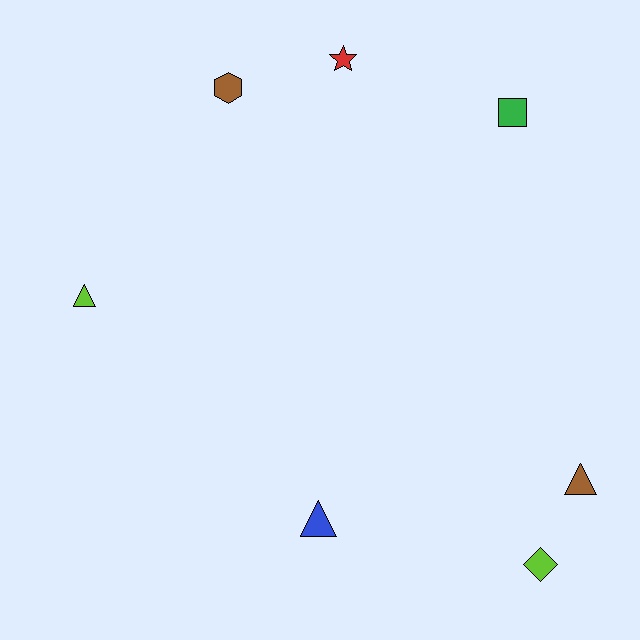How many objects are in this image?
There are 7 objects.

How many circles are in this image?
There are no circles.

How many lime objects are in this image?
There are 2 lime objects.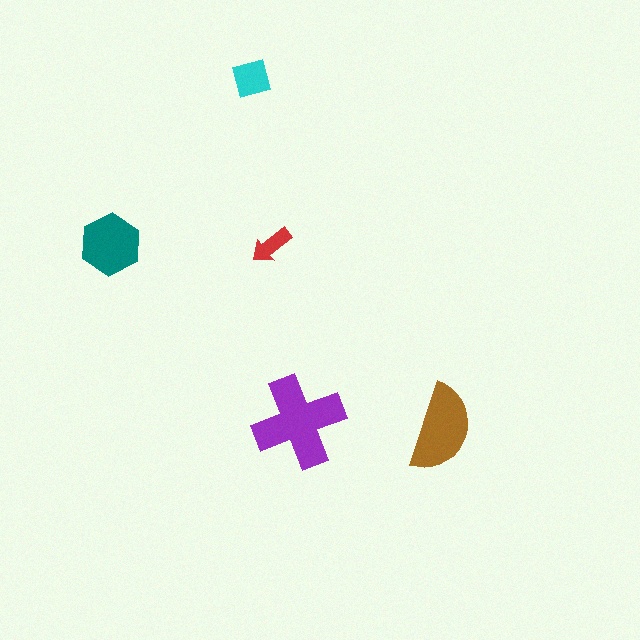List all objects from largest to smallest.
The purple cross, the brown semicircle, the teal hexagon, the cyan square, the red arrow.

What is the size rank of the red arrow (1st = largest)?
5th.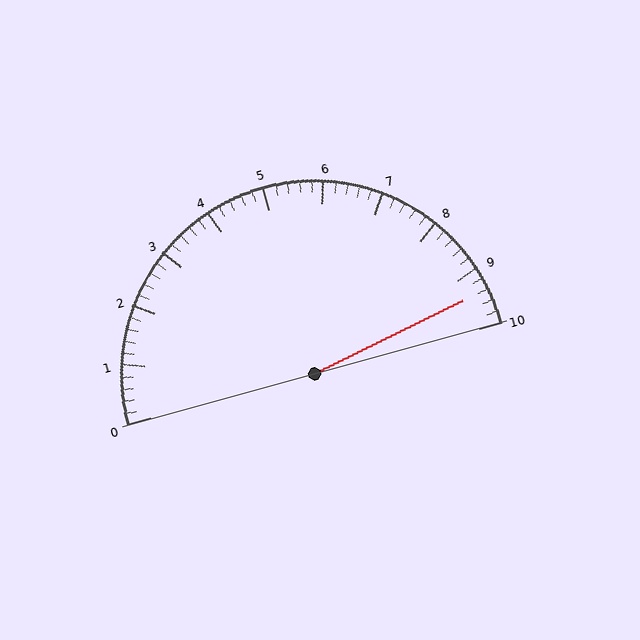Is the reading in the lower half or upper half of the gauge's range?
The reading is in the upper half of the range (0 to 10).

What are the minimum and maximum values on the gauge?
The gauge ranges from 0 to 10.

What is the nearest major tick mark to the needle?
The nearest major tick mark is 9.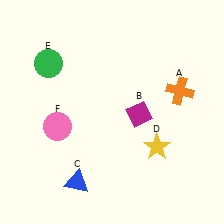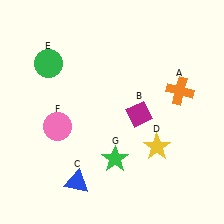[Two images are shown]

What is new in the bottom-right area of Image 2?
A green star (G) was added in the bottom-right area of Image 2.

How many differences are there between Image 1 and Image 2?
There is 1 difference between the two images.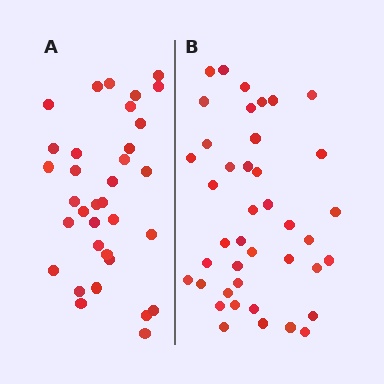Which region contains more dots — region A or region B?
Region B (the right region) has more dots.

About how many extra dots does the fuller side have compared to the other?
Region B has roughly 8 or so more dots than region A.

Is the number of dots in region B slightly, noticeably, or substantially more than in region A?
Region B has only slightly more — the two regions are fairly close. The ratio is roughly 1.2 to 1.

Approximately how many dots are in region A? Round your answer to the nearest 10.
About 30 dots. (The exact count is 34, which rounds to 30.)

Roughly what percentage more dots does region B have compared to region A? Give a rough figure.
About 20% more.